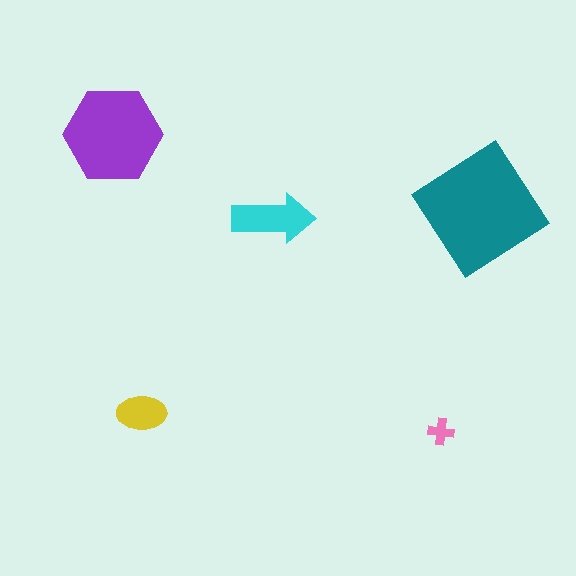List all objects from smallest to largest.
The pink cross, the yellow ellipse, the cyan arrow, the purple hexagon, the teal diamond.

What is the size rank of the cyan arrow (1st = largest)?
3rd.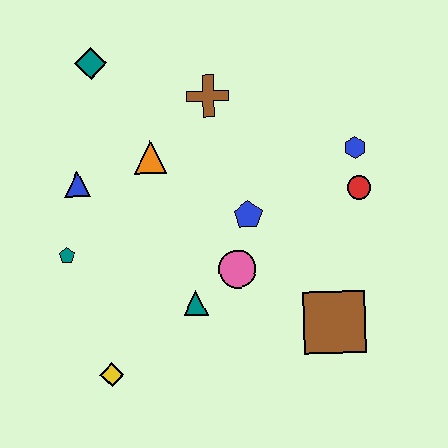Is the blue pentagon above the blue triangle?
No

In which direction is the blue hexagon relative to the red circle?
The blue hexagon is above the red circle.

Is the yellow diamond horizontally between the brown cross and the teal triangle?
No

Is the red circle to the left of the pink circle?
No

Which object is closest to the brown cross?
The orange triangle is closest to the brown cross.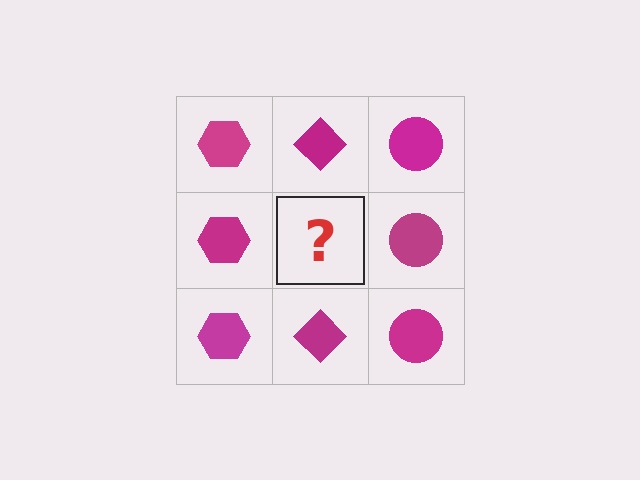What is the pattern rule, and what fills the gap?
The rule is that each column has a consistent shape. The gap should be filled with a magenta diamond.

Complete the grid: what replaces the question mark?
The question mark should be replaced with a magenta diamond.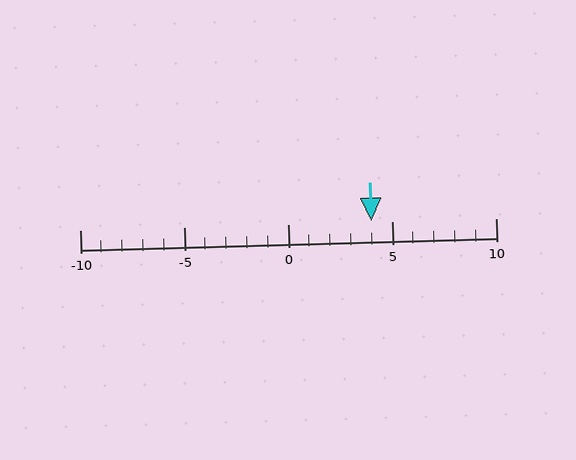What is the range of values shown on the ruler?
The ruler shows values from -10 to 10.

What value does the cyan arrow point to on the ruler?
The cyan arrow points to approximately 4.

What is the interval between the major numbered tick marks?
The major tick marks are spaced 5 units apart.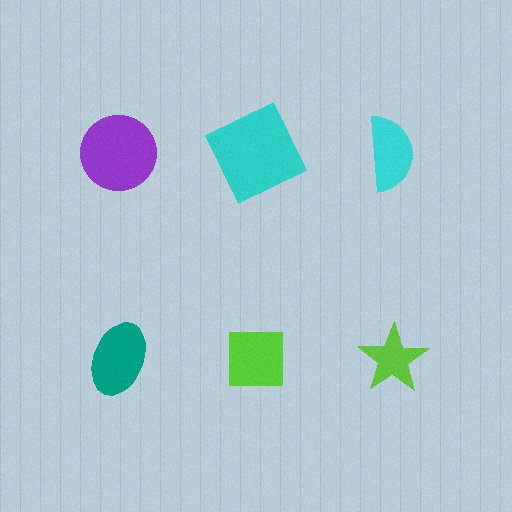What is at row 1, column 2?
A cyan square.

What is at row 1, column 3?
A cyan semicircle.